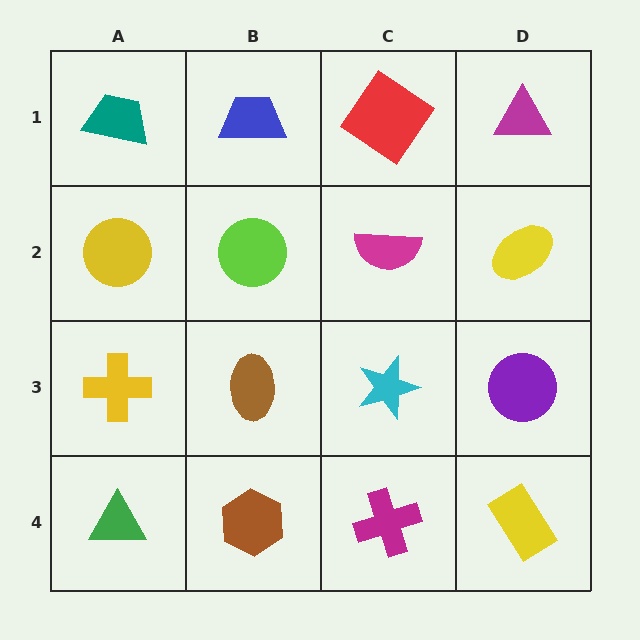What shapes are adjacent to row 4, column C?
A cyan star (row 3, column C), a brown hexagon (row 4, column B), a yellow rectangle (row 4, column D).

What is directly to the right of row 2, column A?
A lime circle.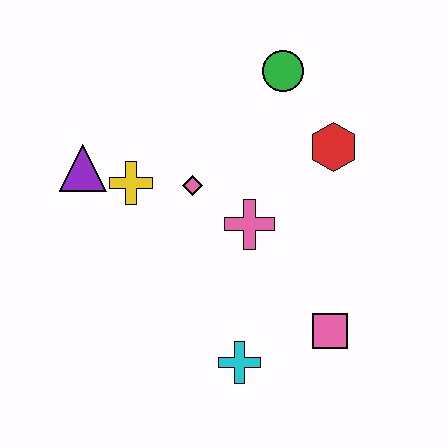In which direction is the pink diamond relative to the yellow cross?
The pink diamond is to the right of the yellow cross.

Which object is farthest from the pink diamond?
The pink square is farthest from the pink diamond.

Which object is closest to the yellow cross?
The purple triangle is closest to the yellow cross.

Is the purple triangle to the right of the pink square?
No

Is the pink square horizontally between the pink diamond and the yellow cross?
No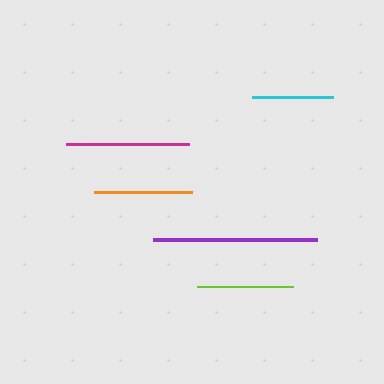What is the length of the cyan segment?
The cyan segment is approximately 81 pixels long.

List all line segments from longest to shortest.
From longest to shortest: purple, magenta, orange, lime, cyan.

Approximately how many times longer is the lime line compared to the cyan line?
The lime line is approximately 1.2 times the length of the cyan line.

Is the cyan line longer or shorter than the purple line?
The purple line is longer than the cyan line.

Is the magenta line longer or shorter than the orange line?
The magenta line is longer than the orange line.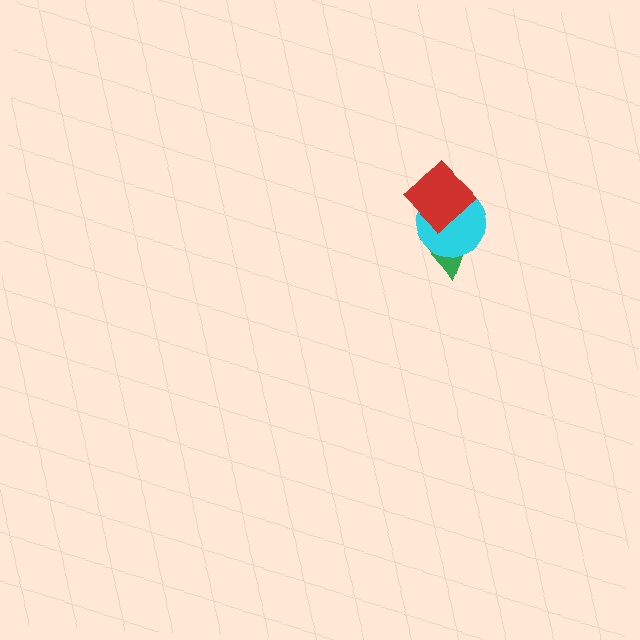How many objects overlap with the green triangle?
2 objects overlap with the green triangle.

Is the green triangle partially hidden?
Yes, it is partially covered by another shape.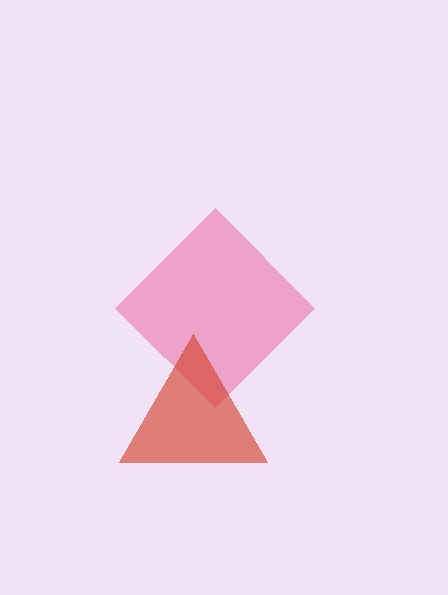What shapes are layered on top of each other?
The layered shapes are: a pink diamond, a red triangle.